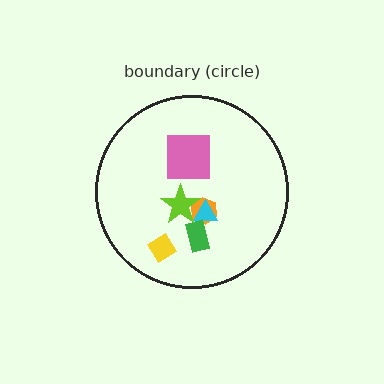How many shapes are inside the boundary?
6 inside, 0 outside.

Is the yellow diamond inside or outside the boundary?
Inside.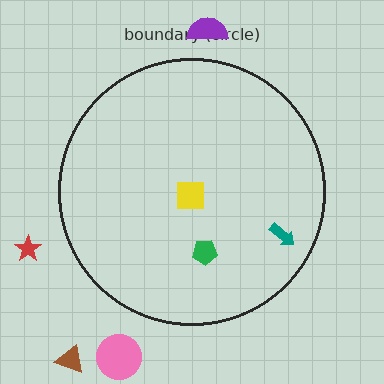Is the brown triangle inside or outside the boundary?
Outside.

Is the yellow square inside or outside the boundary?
Inside.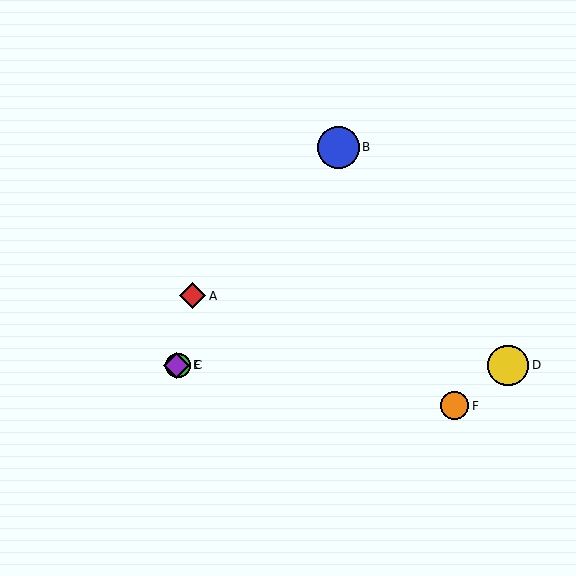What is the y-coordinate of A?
Object A is at y≈296.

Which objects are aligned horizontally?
Objects C, D, E are aligned horizontally.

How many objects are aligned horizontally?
3 objects (C, D, E) are aligned horizontally.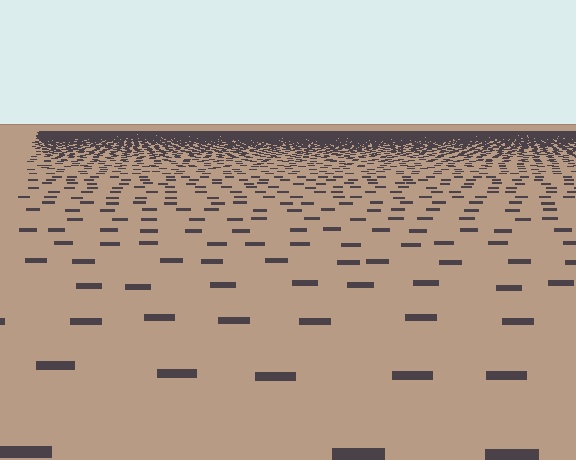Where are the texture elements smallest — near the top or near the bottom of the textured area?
Near the top.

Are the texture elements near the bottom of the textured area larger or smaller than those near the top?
Larger. Near the bottom, elements are closer to the viewer and appear at a bigger on-screen size.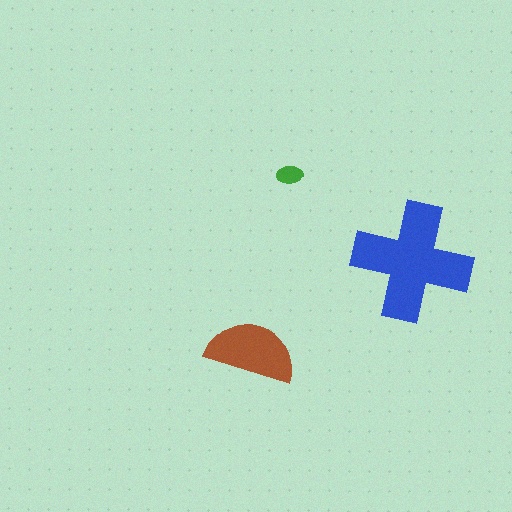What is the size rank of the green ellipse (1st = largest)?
3rd.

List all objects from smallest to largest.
The green ellipse, the brown semicircle, the blue cross.